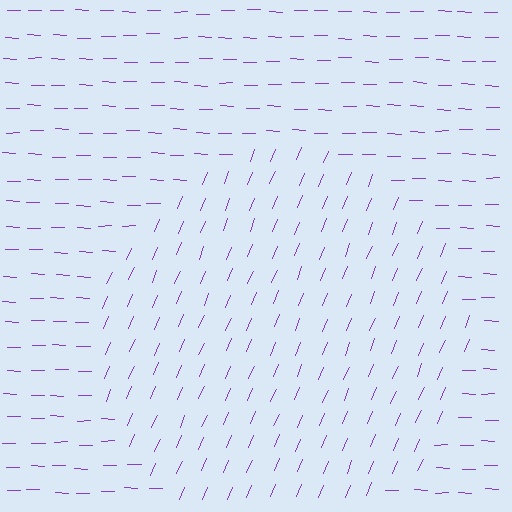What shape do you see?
I see a circle.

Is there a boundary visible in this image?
Yes, there is a texture boundary formed by a change in line orientation.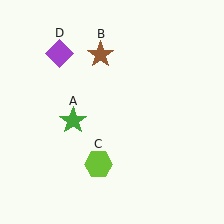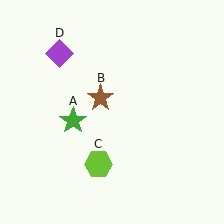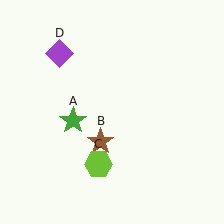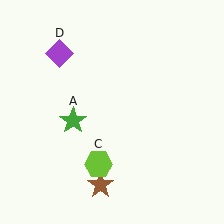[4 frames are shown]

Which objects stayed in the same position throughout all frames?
Green star (object A) and lime hexagon (object C) and purple diamond (object D) remained stationary.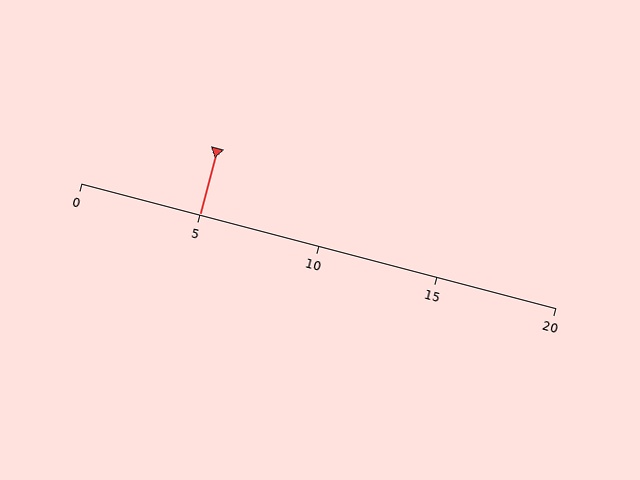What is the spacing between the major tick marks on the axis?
The major ticks are spaced 5 apart.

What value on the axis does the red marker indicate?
The marker indicates approximately 5.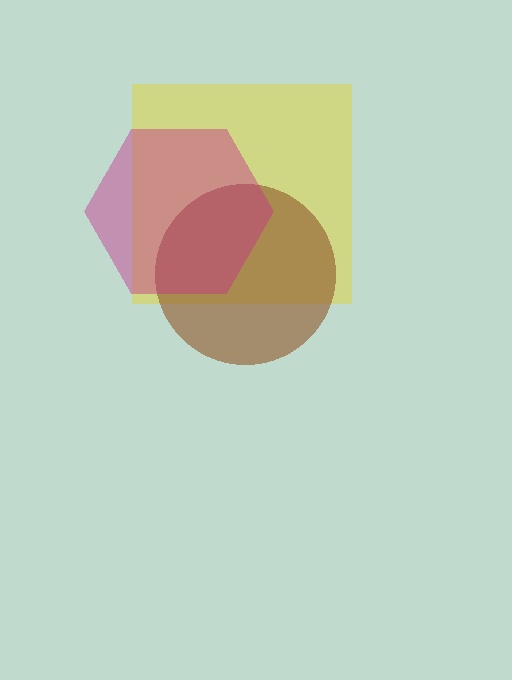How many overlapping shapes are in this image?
There are 3 overlapping shapes in the image.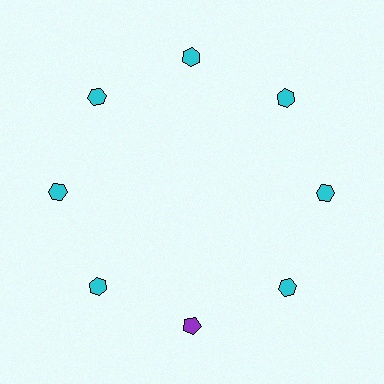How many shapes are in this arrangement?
There are 8 shapes arranged in a ring pattern.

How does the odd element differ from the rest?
It differs in both color (purple instead of cyan) and shape (pentagon instead of hexagon).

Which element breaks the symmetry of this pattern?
The purple pentagon at roughly the 6 o'clock position breaks the symmetry. All other shapes are cyan hexagons.